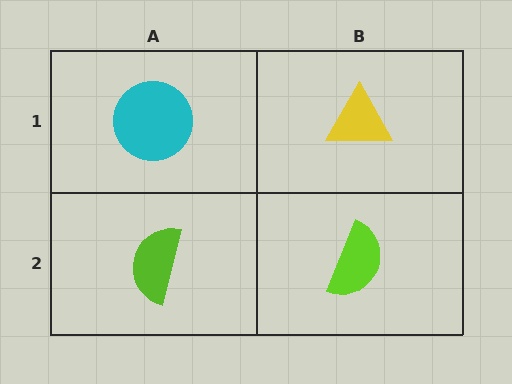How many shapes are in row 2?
2 shapes.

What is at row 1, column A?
A cyan circle.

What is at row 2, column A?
A lime semicircle.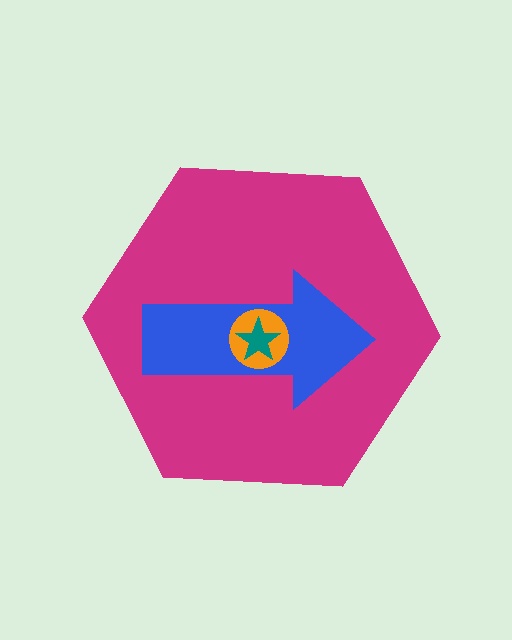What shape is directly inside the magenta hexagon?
The blue arrow.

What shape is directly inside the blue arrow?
The orange circle.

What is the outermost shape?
The magenta hexagon.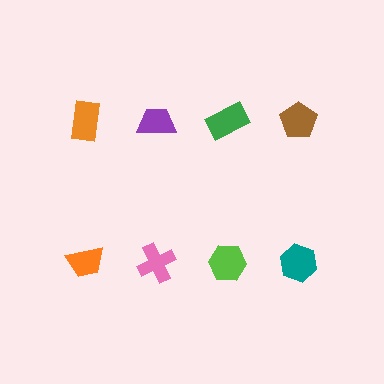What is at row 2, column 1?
An orange trapezoid.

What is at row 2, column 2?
A pink cross.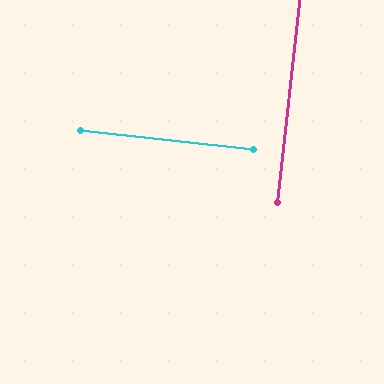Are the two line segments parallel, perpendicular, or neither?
Perpendicular — they meet at approximately 90°.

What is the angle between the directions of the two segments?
Approximately 90 degrees.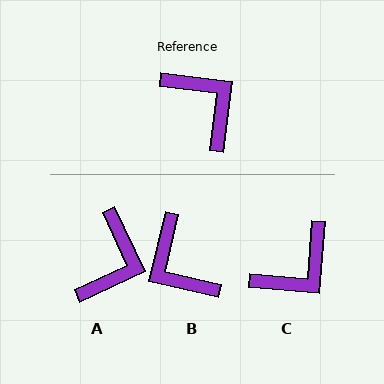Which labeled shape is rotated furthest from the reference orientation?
B, about 174 degrees away.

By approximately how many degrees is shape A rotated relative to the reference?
Approximately 58 degrees clockwise.